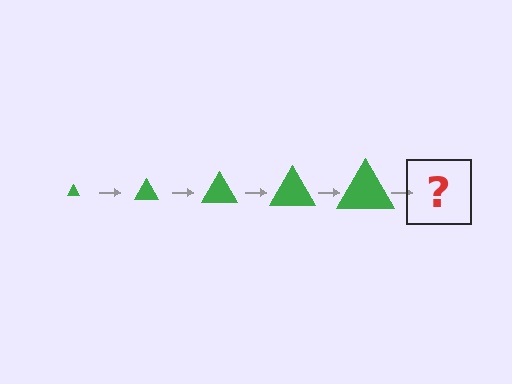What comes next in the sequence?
The next element should be a green triangle, larger than the previous one.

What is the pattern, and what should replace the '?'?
The pattern is that the triangle gets progressively larger each step. The '?' should be a green triangle, larger than the previous one.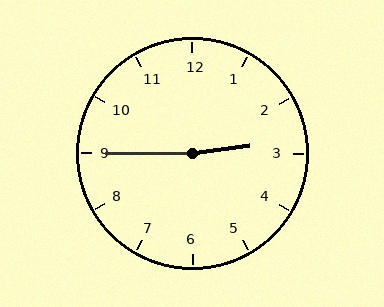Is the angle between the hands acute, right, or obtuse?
It is obtuse.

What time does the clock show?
2:45.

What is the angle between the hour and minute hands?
Approximately 172 degrees.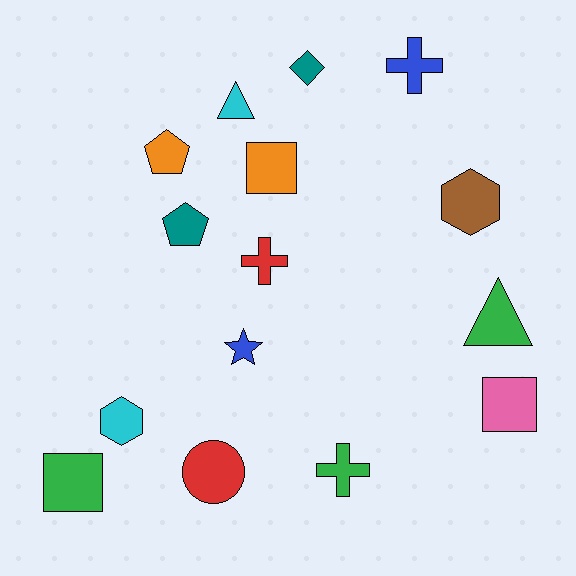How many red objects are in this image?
There are 2 red objects.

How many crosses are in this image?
There are 3 crosses.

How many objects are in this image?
There are 15 objects.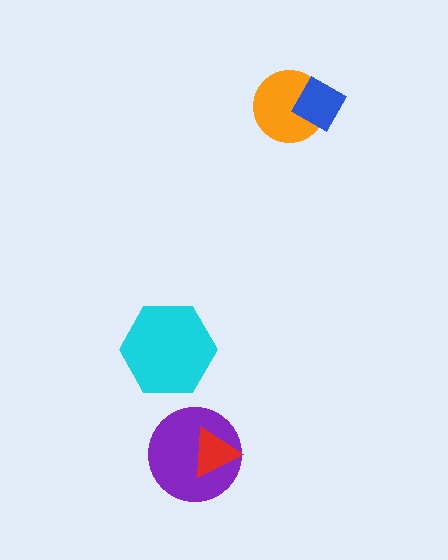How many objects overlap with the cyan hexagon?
0 objects overlap with the cyan hexagon.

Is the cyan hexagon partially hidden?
No, no other shape covers it.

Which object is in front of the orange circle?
The blue diamond is in front of the orange circle.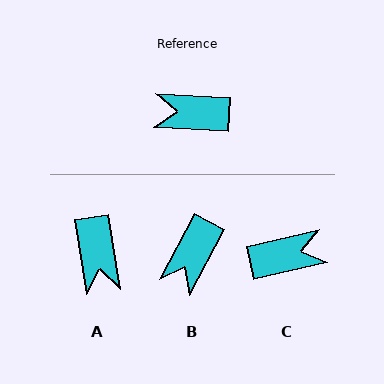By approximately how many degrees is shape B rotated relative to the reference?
Approximately 65 degrees counter-clockwise.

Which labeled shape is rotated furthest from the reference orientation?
C, about 164 degrees away.